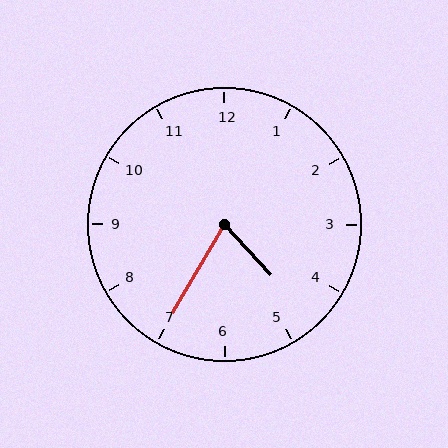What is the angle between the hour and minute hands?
Approximately 72 degrees.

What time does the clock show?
4:35.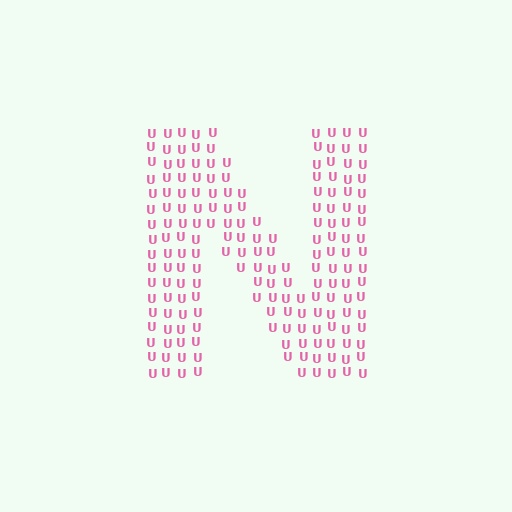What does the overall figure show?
The overall figure shows the letter N.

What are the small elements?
The small elements are letter U's.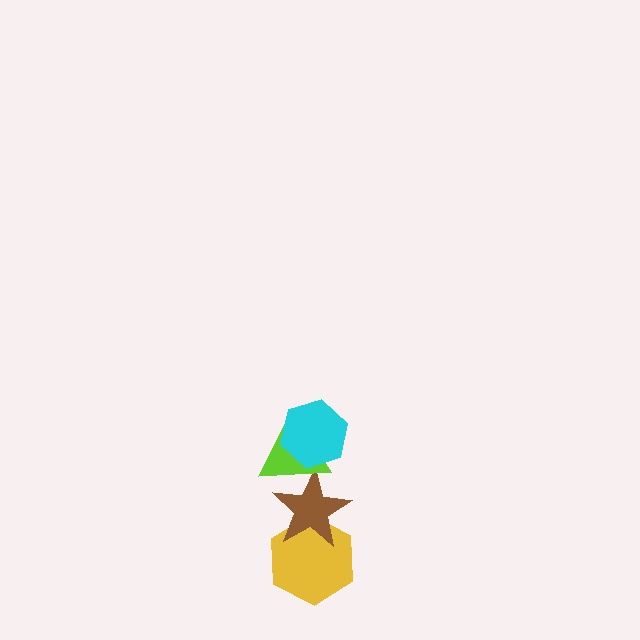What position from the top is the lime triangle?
The lime triangle is 2nd from the top.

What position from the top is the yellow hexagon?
The yellow hexagon is 4th from the top.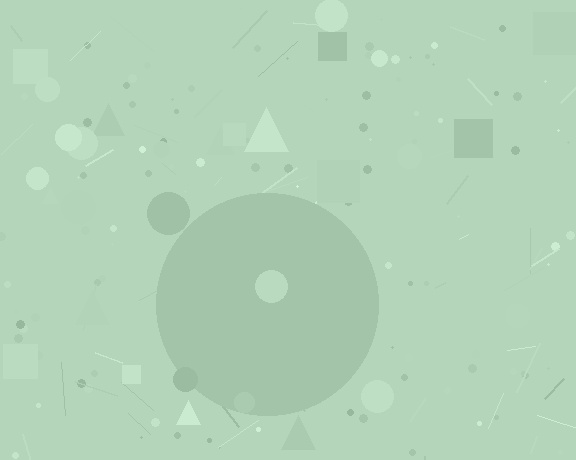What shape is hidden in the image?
A circle is hidden in the image.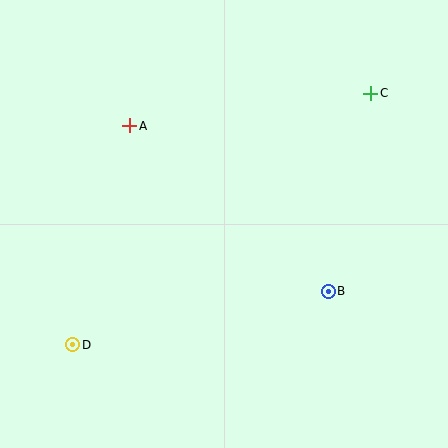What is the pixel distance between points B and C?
The distance between B and C is 202 pixels.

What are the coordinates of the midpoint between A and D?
The midpoint between A and D is at (101, 235).